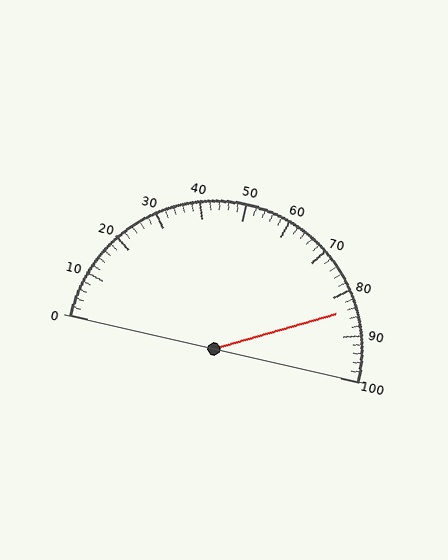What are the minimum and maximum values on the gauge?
The gauge ranges from 0 to 100.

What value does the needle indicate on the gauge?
The needle indicates approximately 84.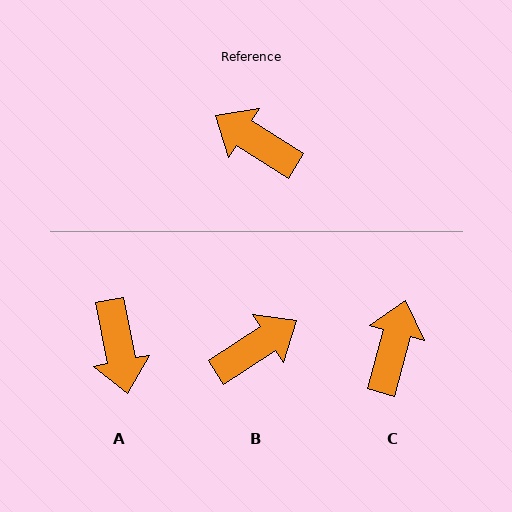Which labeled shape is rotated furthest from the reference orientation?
A, about 133 degrees away.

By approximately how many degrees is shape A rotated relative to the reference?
Approximately 133 degrees counter-clockwise.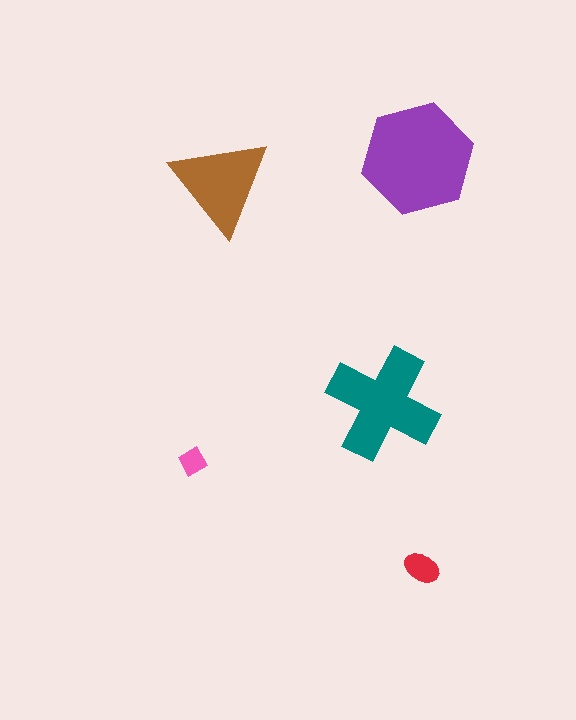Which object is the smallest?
The pink diamond.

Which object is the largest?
The purple hexagon.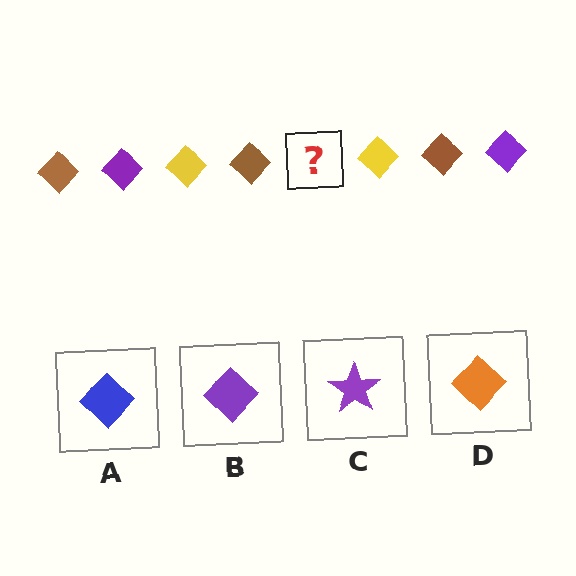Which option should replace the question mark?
Option B.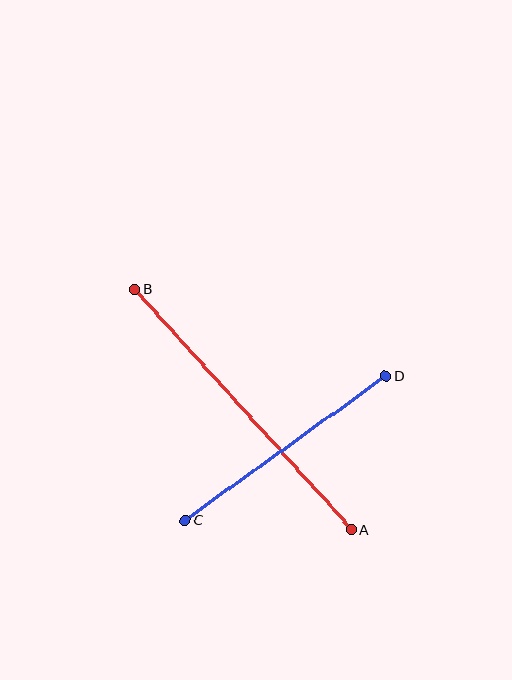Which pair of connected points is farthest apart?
Points A and B are farthest apart.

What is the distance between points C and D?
The distance is approximately 247 pixels.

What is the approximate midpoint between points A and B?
The midpoint is at approximately (243, 409) pixels.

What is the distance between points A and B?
The distance is approximately 324 pixels.